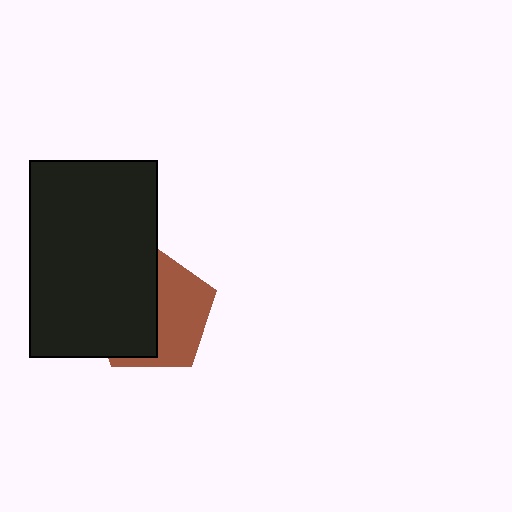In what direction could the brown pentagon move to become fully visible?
The brown pentagon could move right. That would shift it out from behind the black rectangle entirely.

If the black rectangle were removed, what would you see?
You would see the complete brown pentagon.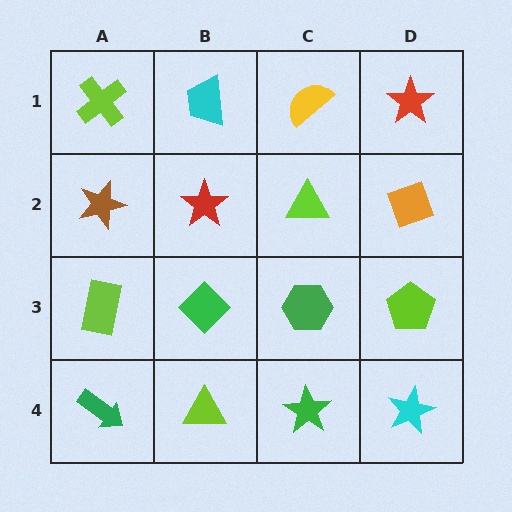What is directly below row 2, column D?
A lime pentagon.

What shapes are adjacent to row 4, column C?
A green hexagon (row 3, column C), a lime triangle (row 4, column B), a cyan star (row 4, column D).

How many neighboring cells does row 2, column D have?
3.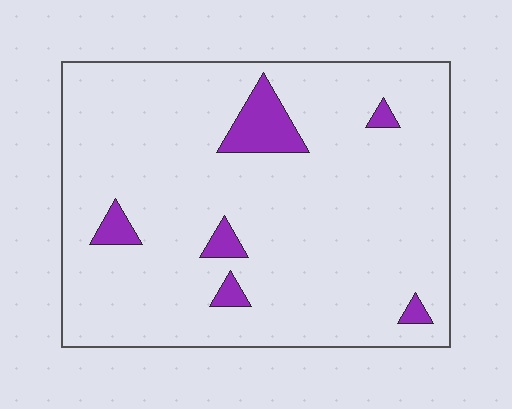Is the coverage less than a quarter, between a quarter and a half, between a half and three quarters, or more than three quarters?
Less than a quarter.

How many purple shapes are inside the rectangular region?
6.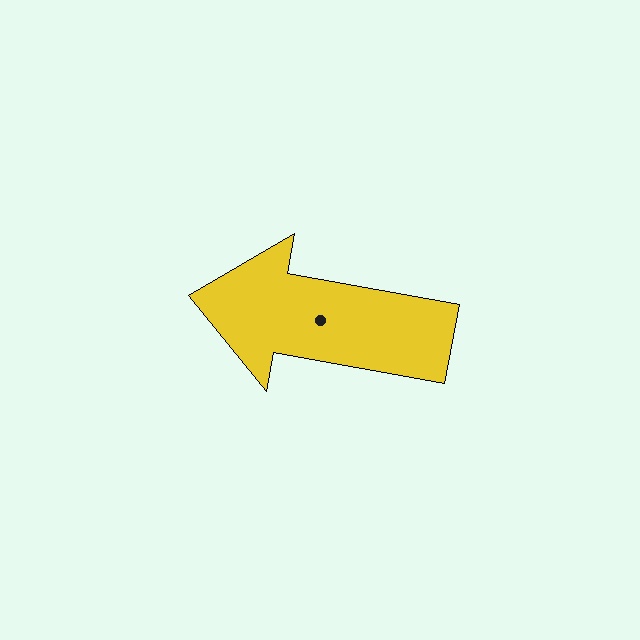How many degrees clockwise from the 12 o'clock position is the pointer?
Approximately 280 degrees.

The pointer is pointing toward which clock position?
Roughly 9 o'clock.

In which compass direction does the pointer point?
West.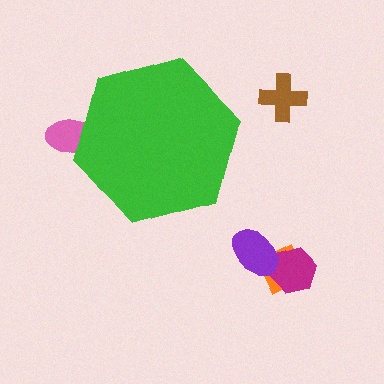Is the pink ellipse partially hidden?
Yes, the pink ellipse is partially hidden behind the green hexagon.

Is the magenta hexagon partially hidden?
No, the magenta hexagon is fully visible.